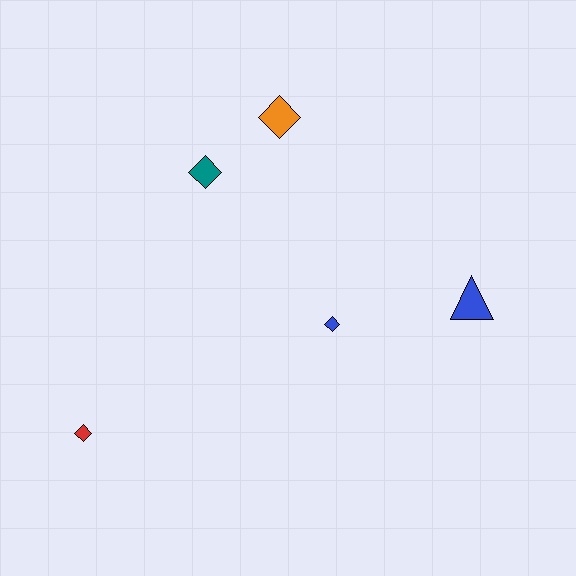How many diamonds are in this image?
There are 4 diamonds.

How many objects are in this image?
There are 5 objects.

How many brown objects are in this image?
There are no brown objects.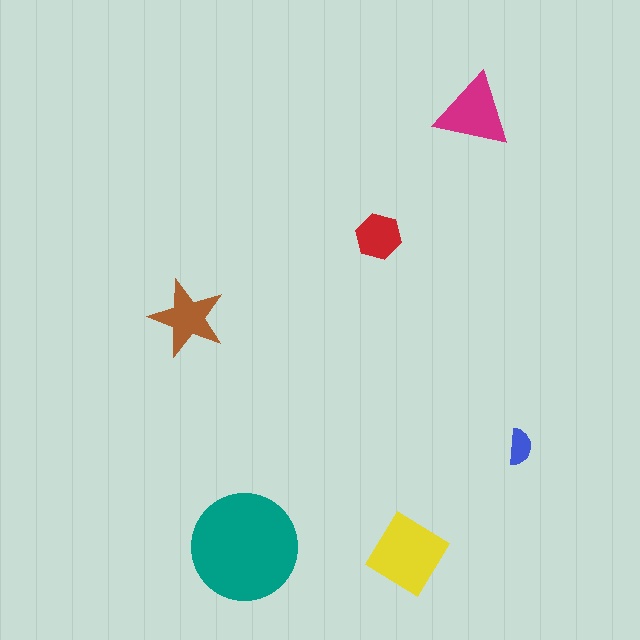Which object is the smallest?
The blue semicircle.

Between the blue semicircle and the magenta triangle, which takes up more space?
The magenta triangle.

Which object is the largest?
The teal circle.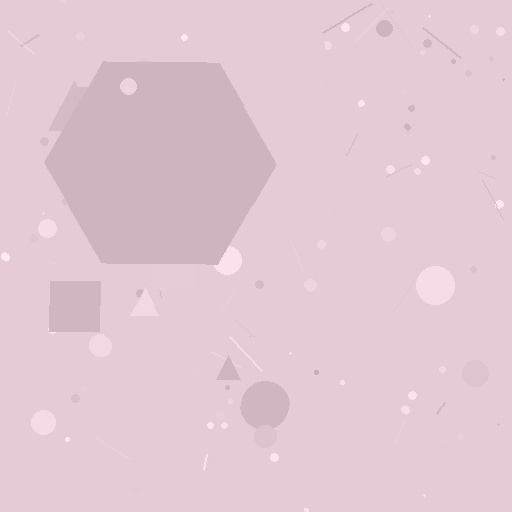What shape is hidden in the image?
A hexagon is hidden in the image.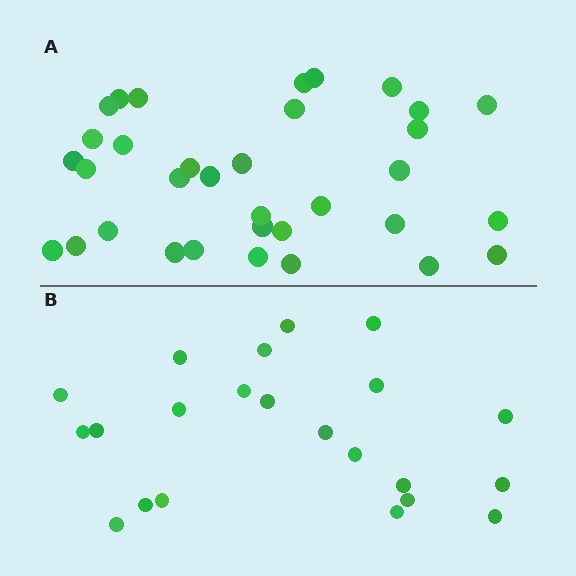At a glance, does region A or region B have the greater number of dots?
Region A (the top region) has more dots.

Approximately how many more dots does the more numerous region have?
Region A has roughly 12 or so more dots than region B.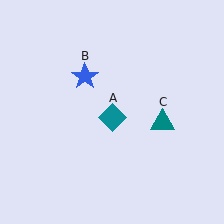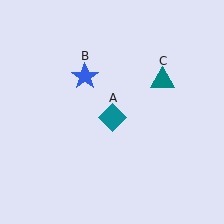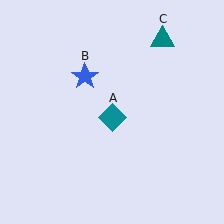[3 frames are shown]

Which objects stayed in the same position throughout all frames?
Teal diamond (object A) and blue star (object B) remained stationary.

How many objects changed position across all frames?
1 object changed position: teal triangle (object C).